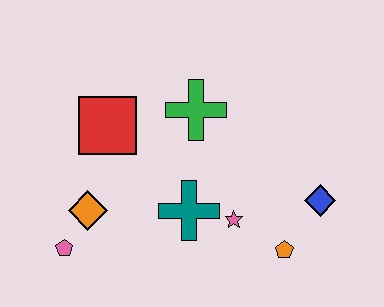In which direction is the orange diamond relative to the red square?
The orange diamond is below the red square.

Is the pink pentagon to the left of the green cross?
Yes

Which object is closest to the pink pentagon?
The orange diamond is closest to the pink pentagon.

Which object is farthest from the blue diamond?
The pink pentagon is farthest from the blue diamond.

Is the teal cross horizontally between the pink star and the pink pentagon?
Yes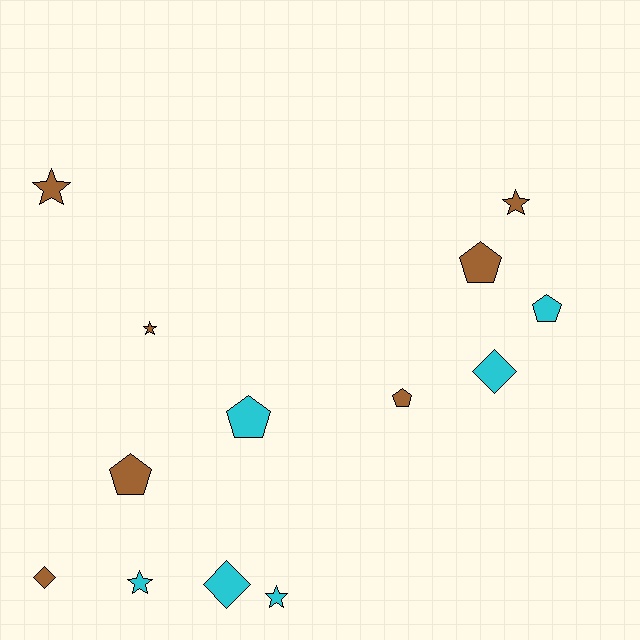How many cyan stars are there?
There are 2 cyan stars.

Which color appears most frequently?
Brown, with 7 objects.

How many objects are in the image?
There are 13 objects.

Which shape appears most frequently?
Pentagon, with 5 objects.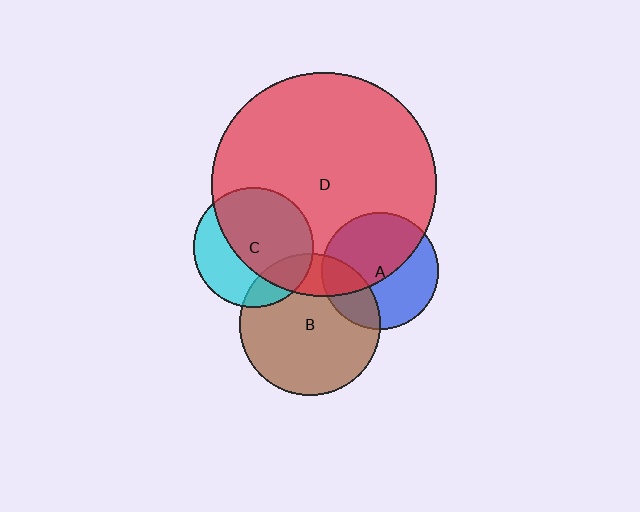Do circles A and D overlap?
Yes.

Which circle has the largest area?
Circle D (red).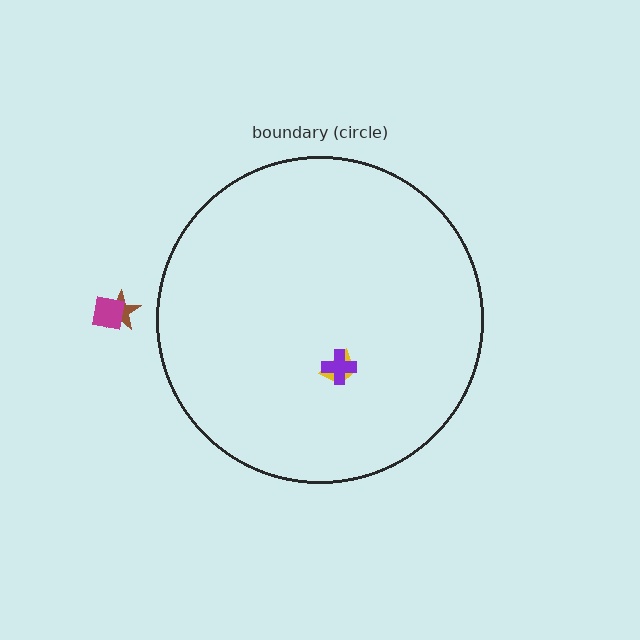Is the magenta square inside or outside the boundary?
Outside.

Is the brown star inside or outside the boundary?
Outside.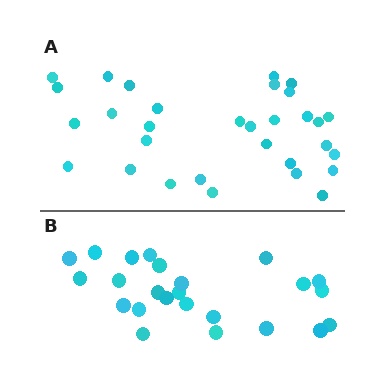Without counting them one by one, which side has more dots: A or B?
Region A (the top region) has more dots.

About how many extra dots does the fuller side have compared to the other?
Region A has roughly 8 or so more dots than region B.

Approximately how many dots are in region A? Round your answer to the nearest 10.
About 30 dots. (The exact count is 31, which rounds to 30.)